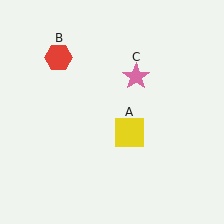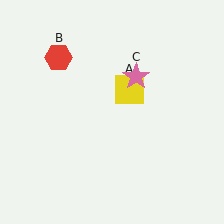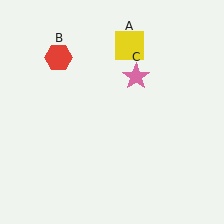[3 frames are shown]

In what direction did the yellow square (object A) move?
The yellow square (object A) moved up.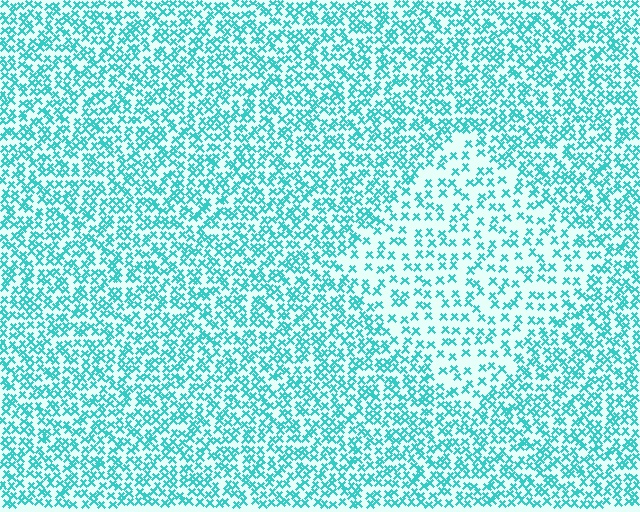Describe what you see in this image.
The image contains small cyan elements arranged at two different densities. A diamond-shaped region is visible where the elements are less densely packed than the surrounding area.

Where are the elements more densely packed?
The elements are more densely packed outside the diamond boundary.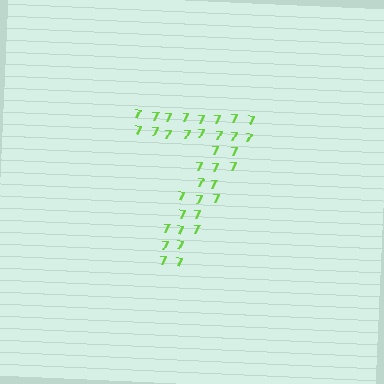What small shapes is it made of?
It is made of small digit 7's.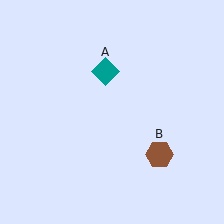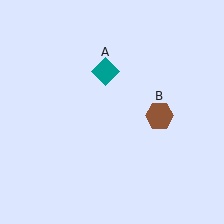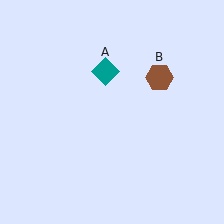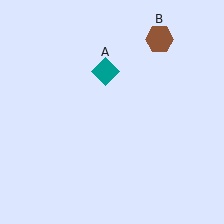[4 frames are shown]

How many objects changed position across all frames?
1 object changed position: brown hexagon (object B).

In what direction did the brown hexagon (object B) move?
The brown hexagon (object B) moved up.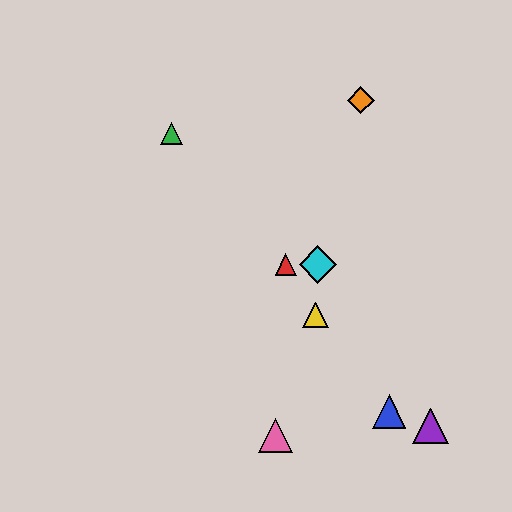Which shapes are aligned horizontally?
The red triangle, the cyan diamond are aligned horizontally.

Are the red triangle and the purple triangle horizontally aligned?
No, the red triangle is at y≈264 and the purple triangle is at y≈426.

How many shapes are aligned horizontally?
2 shapes (the red triangle, the cyan diamond) are aligned horizontally.